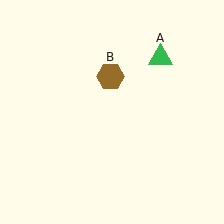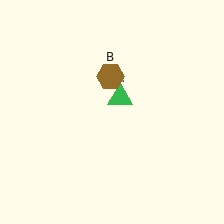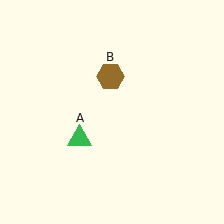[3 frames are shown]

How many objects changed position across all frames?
1 object changed position: green triangle (object A).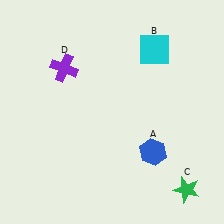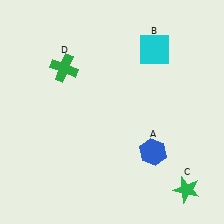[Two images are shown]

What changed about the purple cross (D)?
In Image 1, D is purple. In Image 2, it changed to green.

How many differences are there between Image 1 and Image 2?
There is 1 difference between the two images.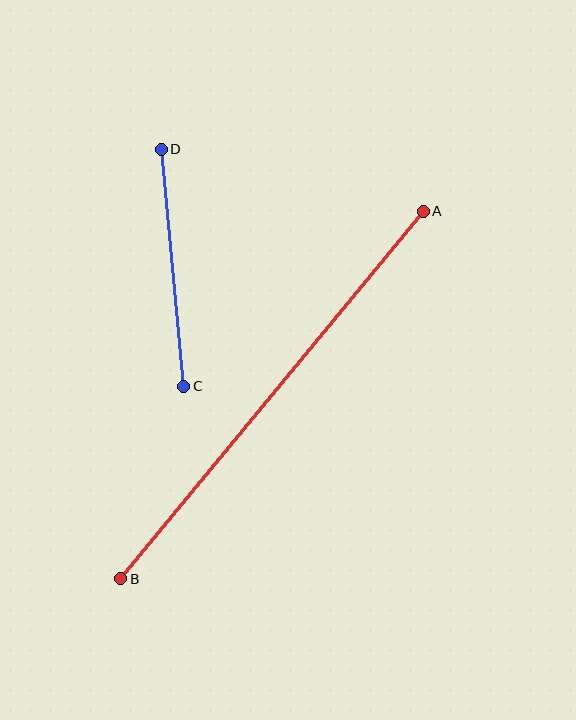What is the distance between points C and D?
The distance is approximately 238 pixels.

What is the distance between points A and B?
The distance is approximately 476 pixels.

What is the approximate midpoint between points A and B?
The midpoint is at approximately (272, 395) pixels.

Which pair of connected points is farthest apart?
Points A and B are farthest apart.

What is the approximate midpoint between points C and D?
The midpoint is at approximately (173, 268) pixels.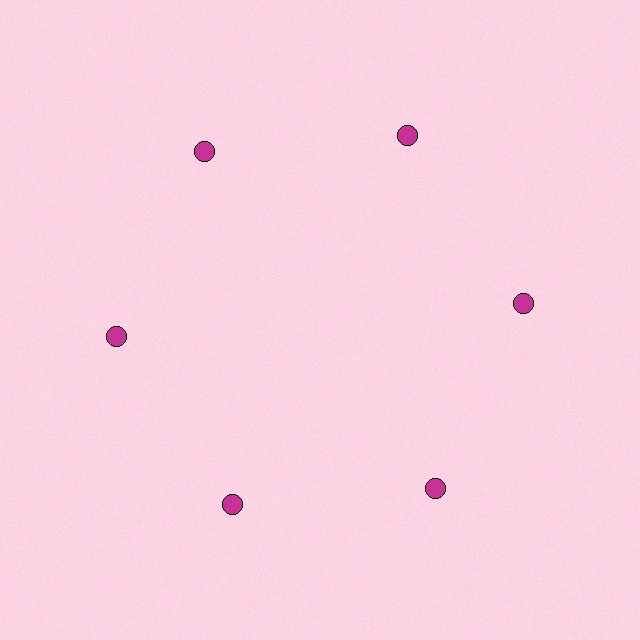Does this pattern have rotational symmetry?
Yes, this pattern has 6-fold rotational symmetry. It looks the same after rotating 60 degrees around the center.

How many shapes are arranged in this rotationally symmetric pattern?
There are 6 shapes, arranged in 6 groups of 1.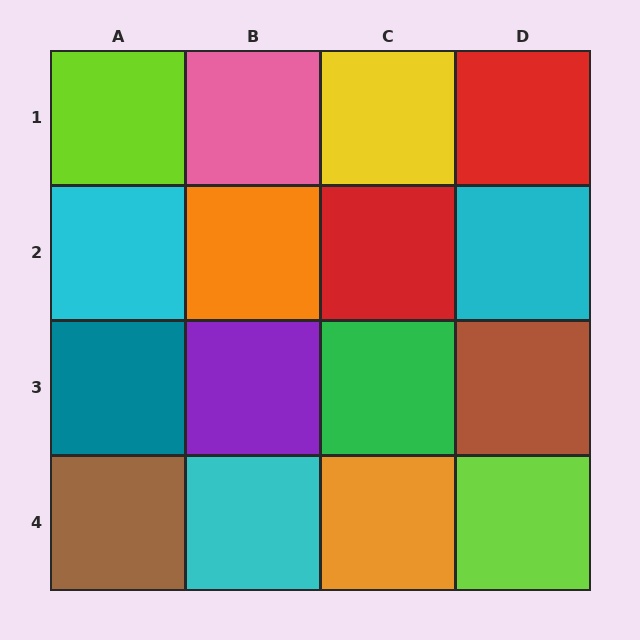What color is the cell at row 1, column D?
Red.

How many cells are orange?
2 cells are orange.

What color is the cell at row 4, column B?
Cyan.